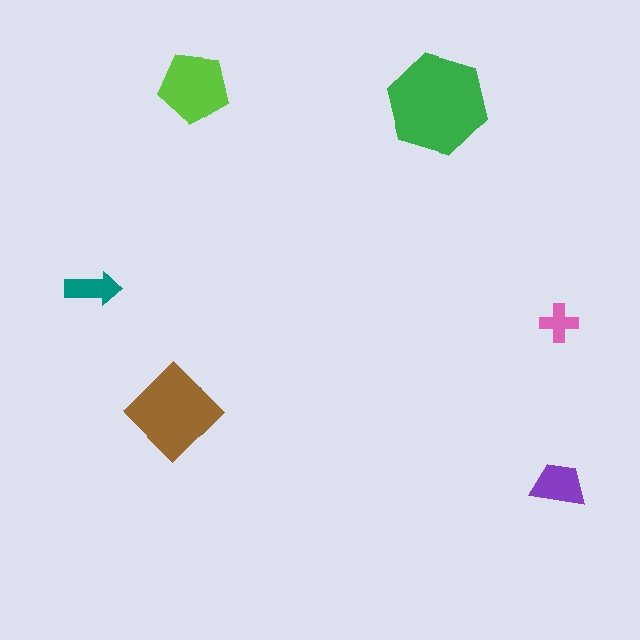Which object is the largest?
The green hexagon.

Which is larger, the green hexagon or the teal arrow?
The green hexagon.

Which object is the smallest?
The pink cross.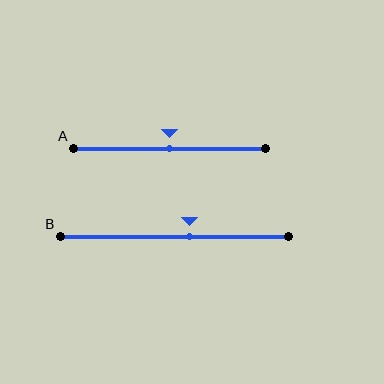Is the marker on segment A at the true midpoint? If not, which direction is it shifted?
Yes, the marker on segment A is at the true midpoint.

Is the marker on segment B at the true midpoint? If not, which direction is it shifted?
No, the marker on segment B is shifted to the right by about 7% of the segment length.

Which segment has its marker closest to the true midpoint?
Segment A has its marker closest to the true midpoint.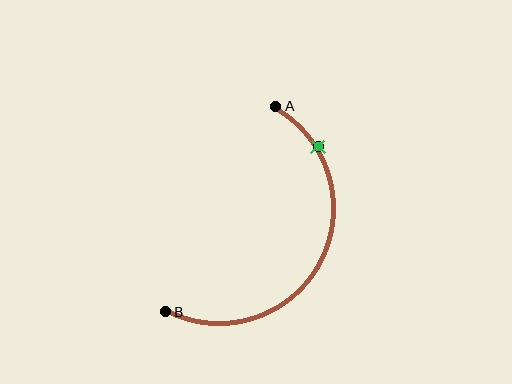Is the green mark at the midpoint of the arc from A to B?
No. The green mark lies on the arc but is closer to endpoint A. The arc midpoint would be at the point on the curve equidistant along the arc from both A and B.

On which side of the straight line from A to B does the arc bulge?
The arc bulges to the right of the straight line connecting A and B.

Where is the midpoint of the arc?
The arc midpoint is the point on the curve farthest from the straight line joining A and B. It sits to the right of that line.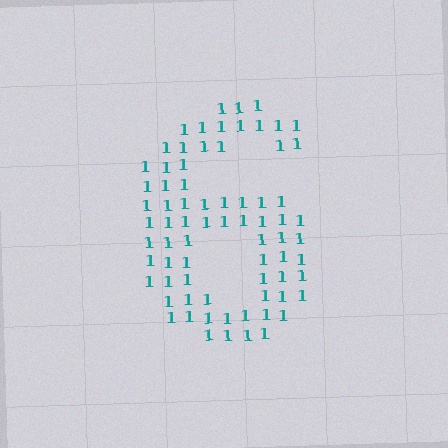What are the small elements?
The small elements are digit 1's.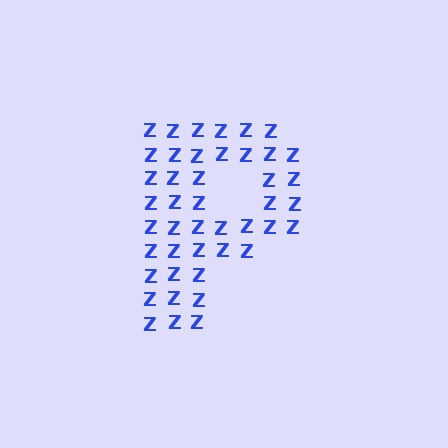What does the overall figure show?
The overall figure shows the letter P.